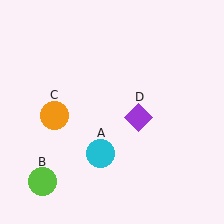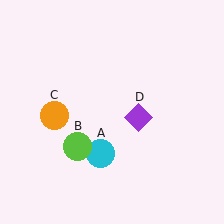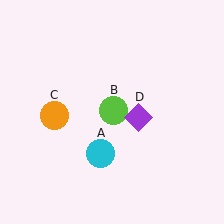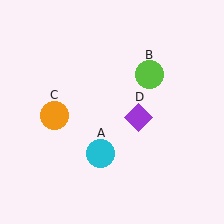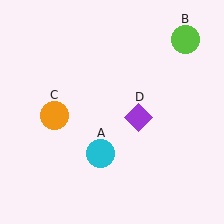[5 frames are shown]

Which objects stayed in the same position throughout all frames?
Cyan circle (object A) and orange circle (object C) and purple diamond (object D) remained stationary.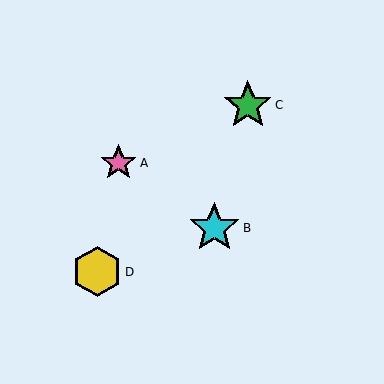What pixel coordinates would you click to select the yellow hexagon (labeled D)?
Click at (97, 272) to select the yellow hexagon D.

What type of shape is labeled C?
Shape C is a green star.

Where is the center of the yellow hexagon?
The center of the yellow hexagon is at (97, 272).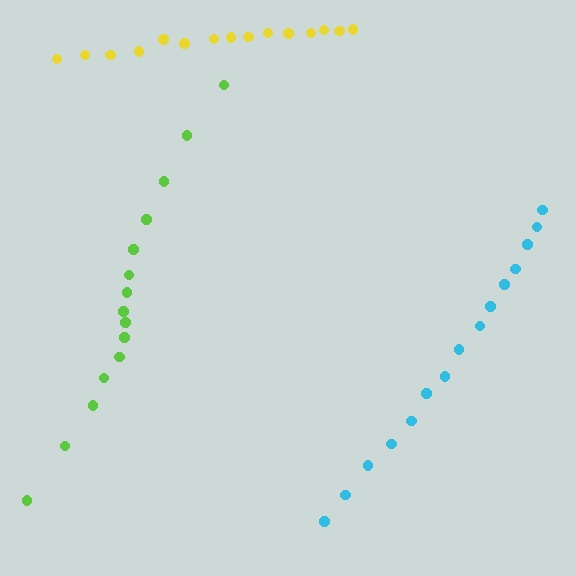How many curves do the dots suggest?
There are 3 distinct paths.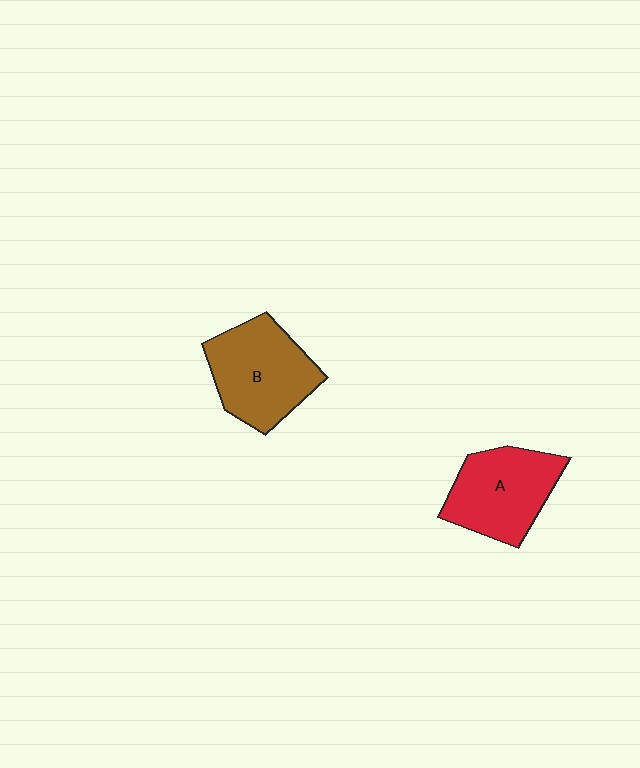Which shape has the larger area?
Shape B (brown).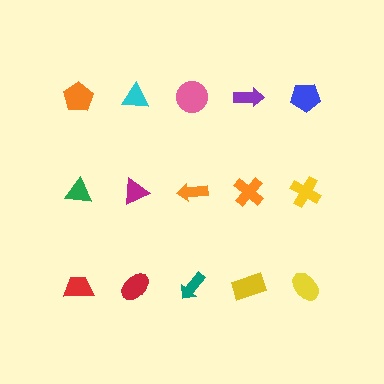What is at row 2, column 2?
A magenta triangle.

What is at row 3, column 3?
A teal arrow.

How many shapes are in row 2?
5 shapes.